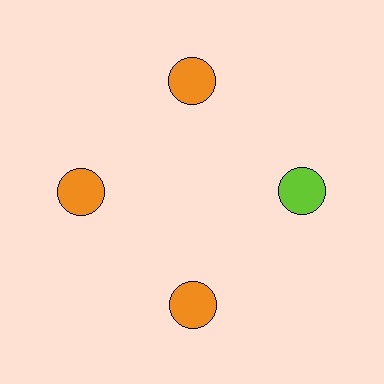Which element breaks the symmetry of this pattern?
The lime circle at roughly the 3 o'clock position breaks the symmetry. All other shapes are orange circles.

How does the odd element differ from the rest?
It has a different color: lime instead of orange.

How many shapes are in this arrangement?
There are 4 shapes arranged in a ring pattern.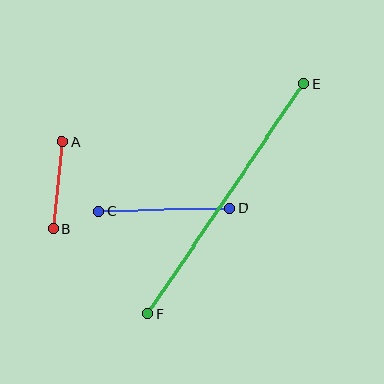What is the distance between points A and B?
The distance is approximately 87 pixels.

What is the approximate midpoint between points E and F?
The midpoint is at approximately (226, 199) pixels.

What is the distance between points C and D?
The distance is approximately 131 pixels.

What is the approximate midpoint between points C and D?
The midpoint is at approximately (164, 210) pixels.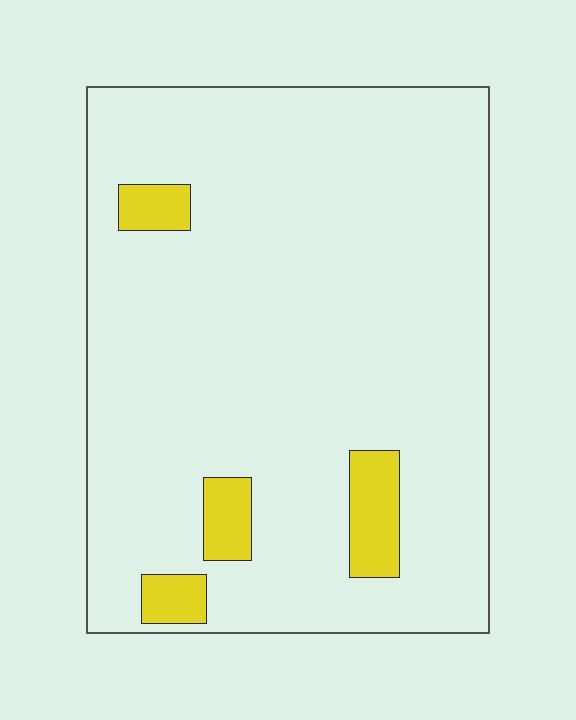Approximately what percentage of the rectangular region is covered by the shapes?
Approximately 10%.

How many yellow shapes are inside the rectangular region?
4.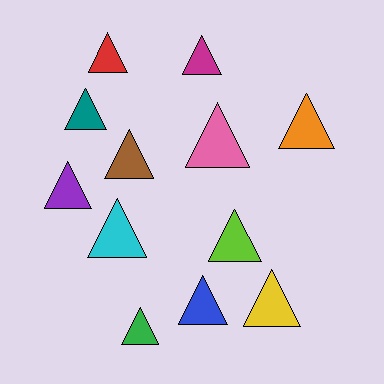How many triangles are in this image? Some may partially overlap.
There are 12 triangles.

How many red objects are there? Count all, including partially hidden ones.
There is 1 red object.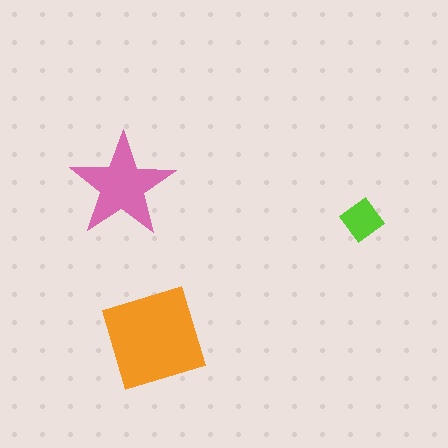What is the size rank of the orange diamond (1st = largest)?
1st.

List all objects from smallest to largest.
The lime diamond, the pink star, the orange diamond.